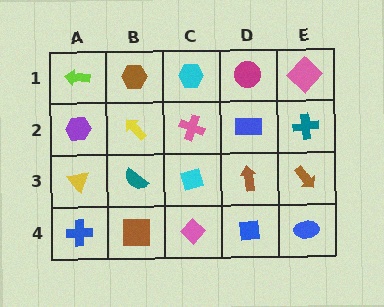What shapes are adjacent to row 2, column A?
A lime arrow (row 1, column A), a yellow triangle (row 3, column A), a yellow arrow (row 2, column B).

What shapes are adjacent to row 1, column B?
A yellow arrow (row 2, column B), a lime arrow (row 1, column A), a cyan hexagon (row 1, column C).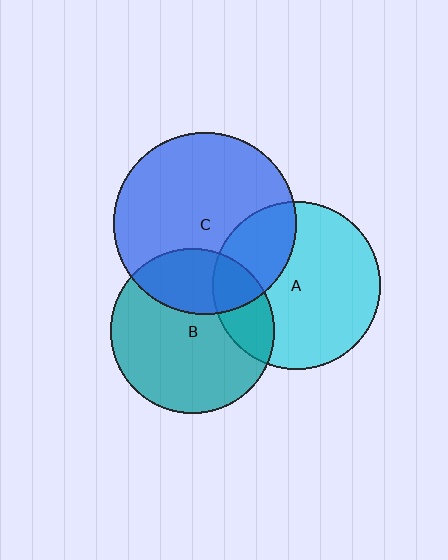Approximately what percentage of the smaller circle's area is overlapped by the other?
Approximately 20%.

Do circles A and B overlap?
Yes.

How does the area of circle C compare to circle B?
Approximately 1.2 times.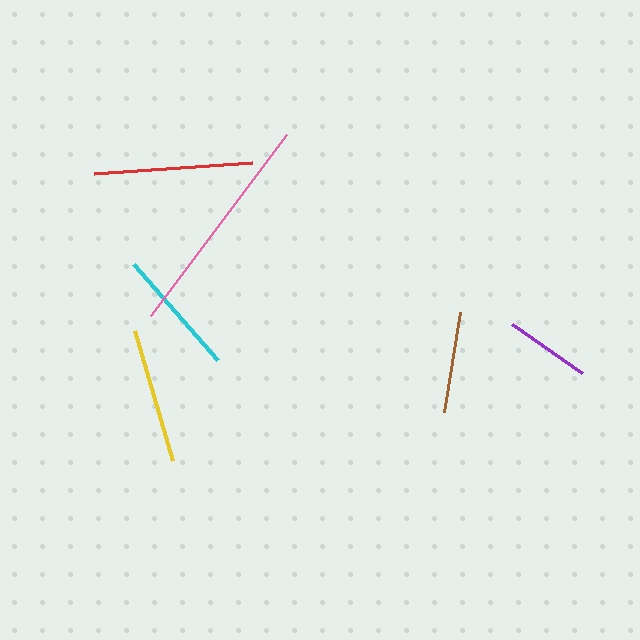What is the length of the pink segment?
The pink segment is approximately 226 pixels long.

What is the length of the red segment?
The red segment is approximately 159 pixels long.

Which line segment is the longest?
The pink line is the longest at approximately 226 pixels.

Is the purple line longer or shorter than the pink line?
The pink line is longer than the purple line.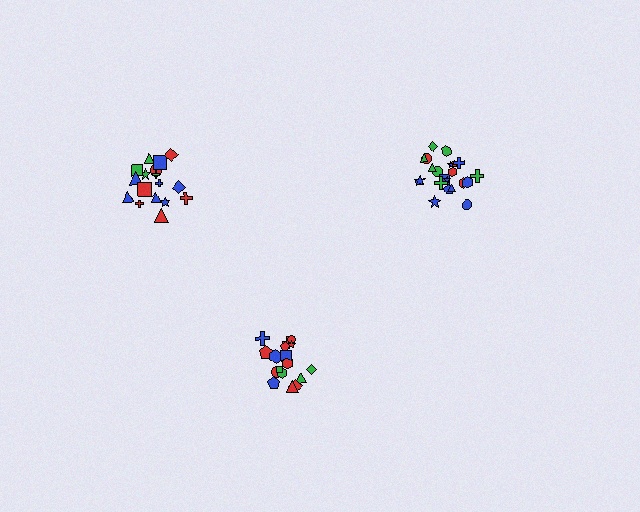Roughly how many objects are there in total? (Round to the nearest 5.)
Roughly 60 objects in total.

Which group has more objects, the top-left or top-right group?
The top-right group.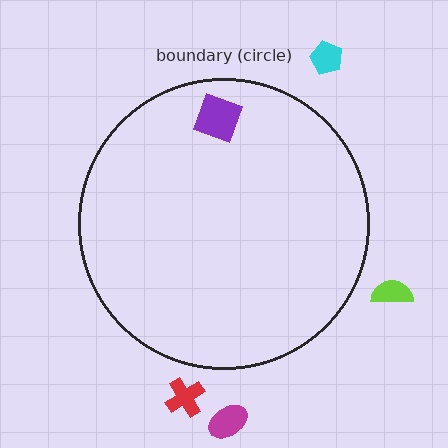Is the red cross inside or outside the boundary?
Outside.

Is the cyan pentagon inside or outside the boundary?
Outside.